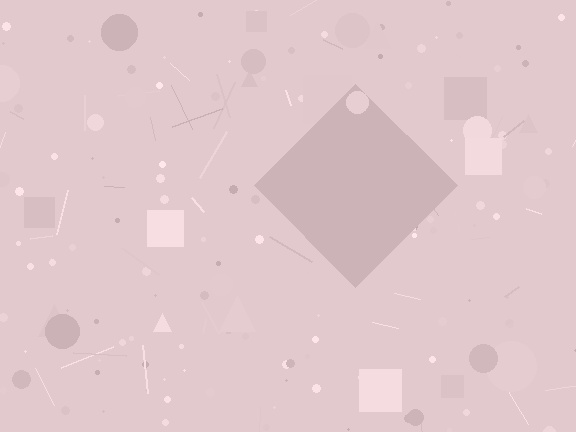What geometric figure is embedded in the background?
A diamond is embedded in the background.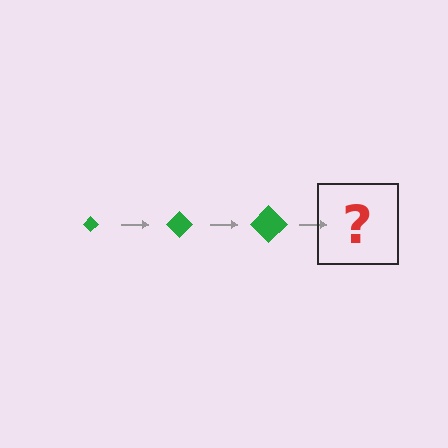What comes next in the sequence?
The next element should be a green diamond, larger than the previous one.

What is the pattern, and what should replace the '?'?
The pattern is that the diamond gets progressively larger each step. The '?' should be a green diamond, larger than the previous one.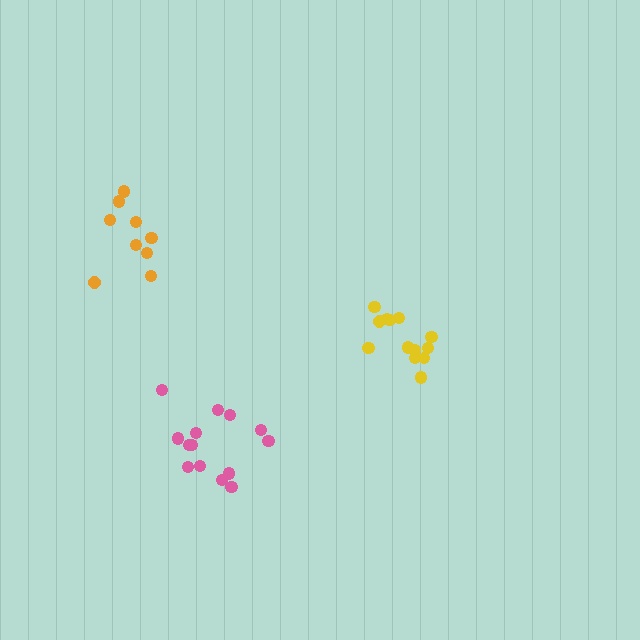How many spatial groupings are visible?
There are 3 spatial groupings.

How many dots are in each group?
Group 1: 9 dots, Group 2: 13 dots, Group 3: 14 dots (36 total).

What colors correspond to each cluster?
The clusters are colored: orange, yellow, pink.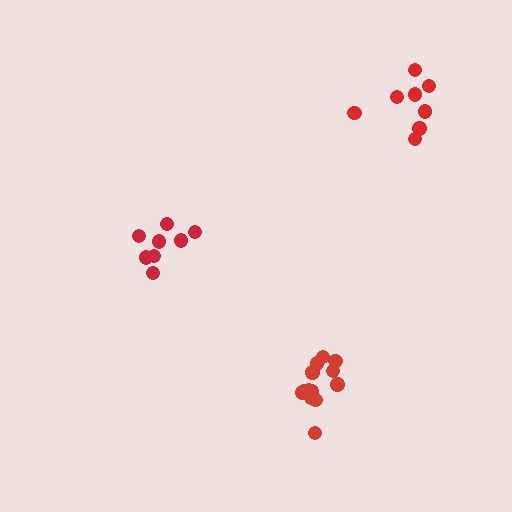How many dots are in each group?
Group 1: 8 dots, Group 2: 8 dots, Group 3: 13 dots (29 total).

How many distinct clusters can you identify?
There are 3 distinct clusters.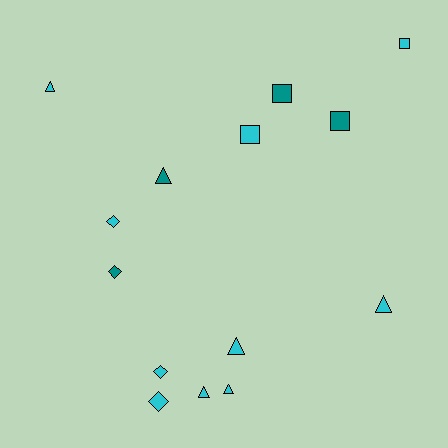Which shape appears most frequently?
Triangle, with 6 objects.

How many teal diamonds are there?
There is 1 teal diamond.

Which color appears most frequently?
Cyan, with 10 objects.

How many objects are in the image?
There are 14 objects.